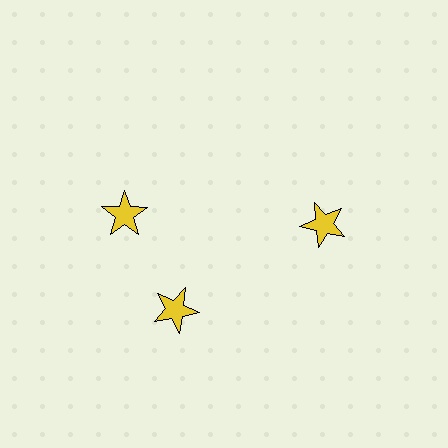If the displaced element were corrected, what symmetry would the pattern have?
It would have 3-fold rotational symmetry — the pattern would map onto itself every 120 degrees.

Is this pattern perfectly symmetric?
No. The 3 yellow stars are arranged in a ring, but one element near the 11 o'clock position is rotated out of alignment along the ring, breaking the 3-fold rotational symmetry.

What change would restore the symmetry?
The symmetry would be restored by rotating it back into even spacing with its neighbors so that all 3 stars sit at equal angles and equal distance from the center.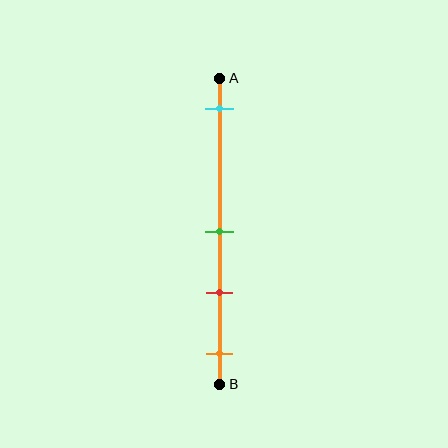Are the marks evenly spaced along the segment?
No, the marks are not evenly spaced.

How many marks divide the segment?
There are 4 marks dividing the segment.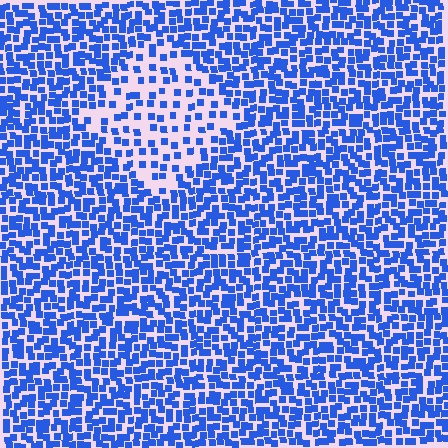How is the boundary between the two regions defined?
The boundary is defined by a change in element density (approximately 2.3x ratio). All elements are the same color, size, and shape.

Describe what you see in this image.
The image contains small blue elements arranged at two different densities. A diamond-shaped region is visible where the elements are less densely packed than the surrounding area.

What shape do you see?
I see a diamond.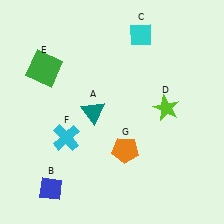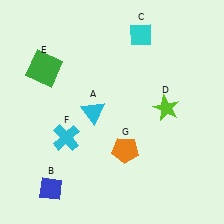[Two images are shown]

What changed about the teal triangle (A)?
In Image 1, A is teal. In Image 2, it changed to cyan.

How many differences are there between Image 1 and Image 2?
There is 1 difference between the two images.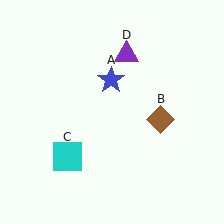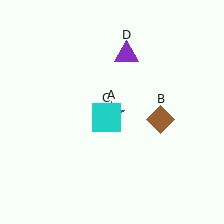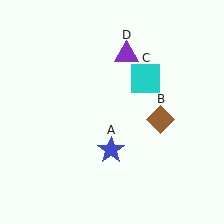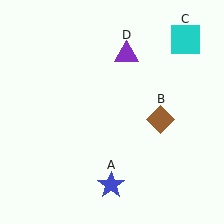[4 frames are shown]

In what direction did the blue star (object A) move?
The blue star (object A) moved down.